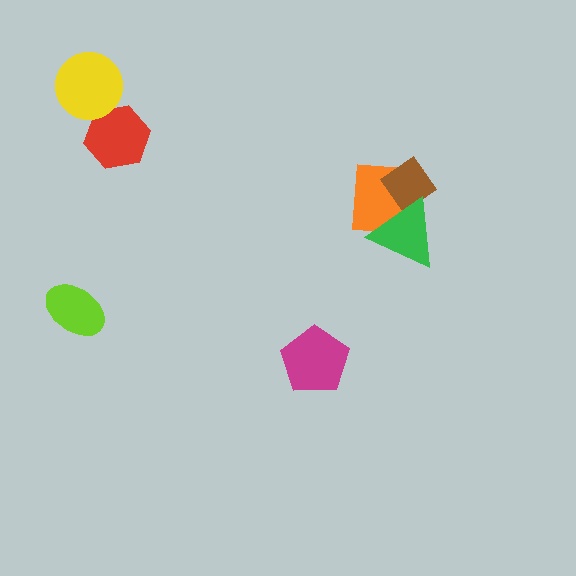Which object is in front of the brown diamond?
The green triangle is in front of the brown diamond.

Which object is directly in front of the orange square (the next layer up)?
The brown diamond is directly in front of the orange square.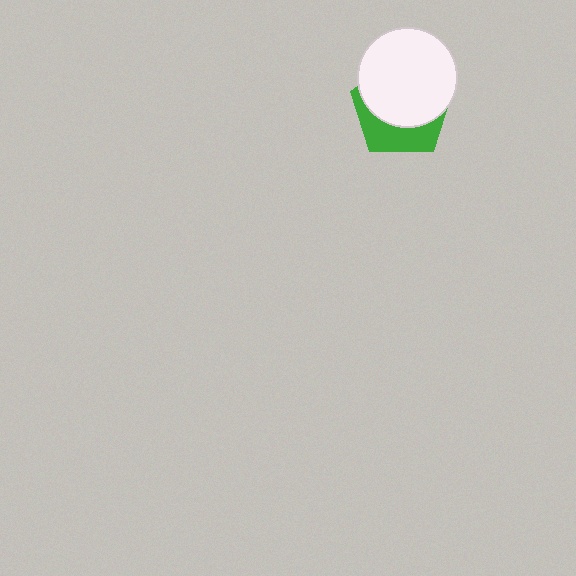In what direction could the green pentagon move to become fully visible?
The green pentagon could move down. That would shift it out from behind the white circle entirely.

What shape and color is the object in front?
The object in front is a white circle.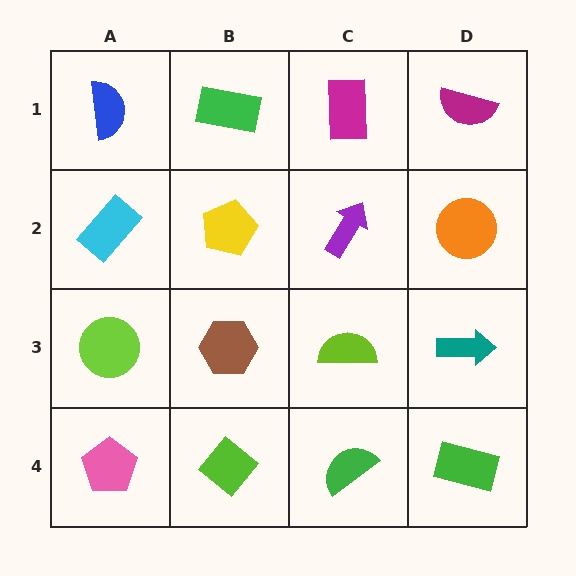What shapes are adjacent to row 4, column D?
A teal arrow (row 3, column D), a green semicircle (row 4, column C).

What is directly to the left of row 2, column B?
A cyan rectangle.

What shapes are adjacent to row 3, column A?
A cyan rectangle (row 2, column A), a pink pentagon (row 4, column A), a brown hexagon (row 3, column B).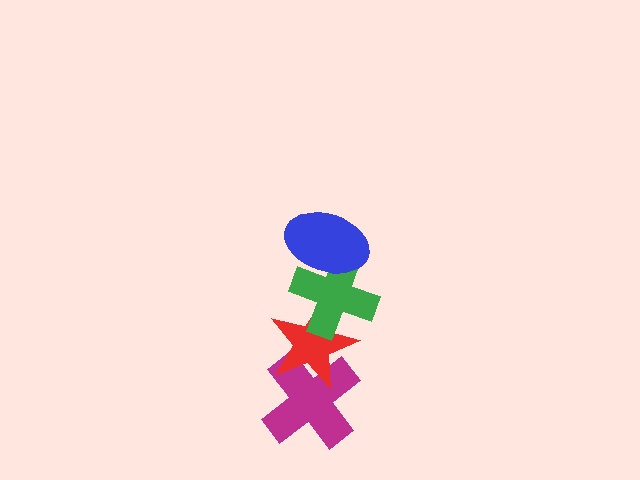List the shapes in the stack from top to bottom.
From top to bottom: the blue ellipse, the green cross, the red star, the magenta cross.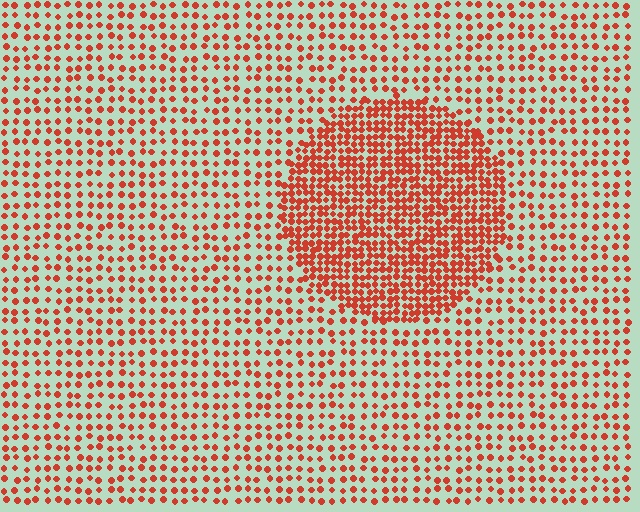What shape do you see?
I see a circle.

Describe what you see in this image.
The image contains small red elements arranged at two different densities. A circle-shaped region is visible where the elements are more densely packed than the surrounding area.